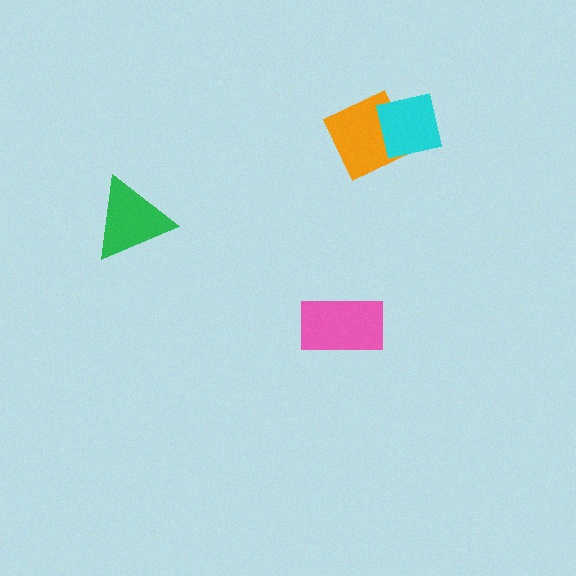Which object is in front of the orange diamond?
The cyan square is in front of the orange diamond.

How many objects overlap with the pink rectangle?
0 objects overlap with the pink rectangle.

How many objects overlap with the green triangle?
0 objects overlap with the green triangle.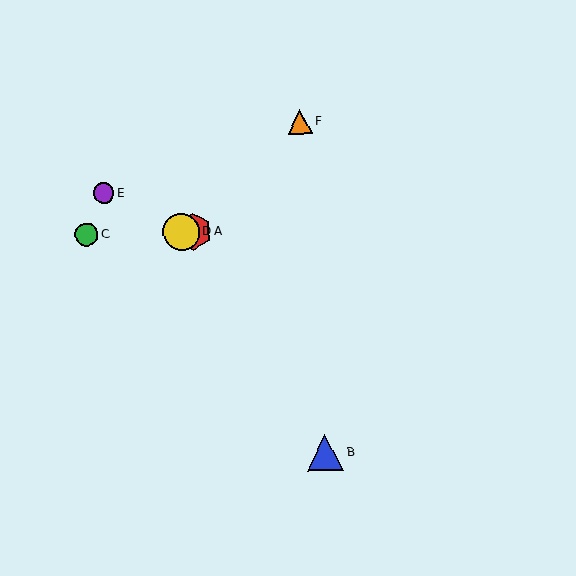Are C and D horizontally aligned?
Yes, both are at y≈235.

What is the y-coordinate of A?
Object A is at y≈232.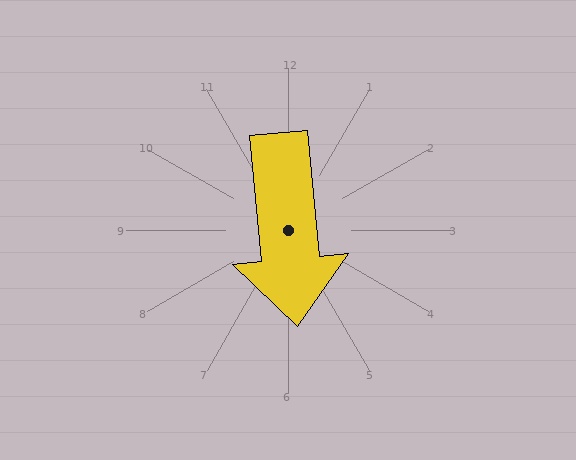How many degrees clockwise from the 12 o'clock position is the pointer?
Approximately 175 degrees.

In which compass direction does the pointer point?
South.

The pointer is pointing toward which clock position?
Roughly 6 o'clock.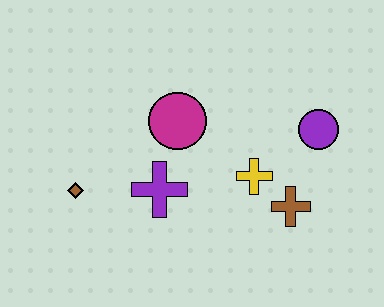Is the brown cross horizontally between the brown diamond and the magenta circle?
No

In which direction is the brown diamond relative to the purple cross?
The brown diamond is to the left of the purple cross.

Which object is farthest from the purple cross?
The purple circle is farthest from the purple cross.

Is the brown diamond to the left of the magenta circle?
Yes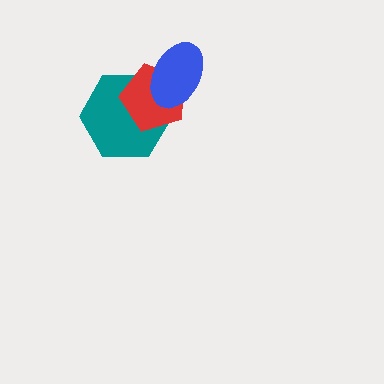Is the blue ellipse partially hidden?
No, no other shape covers it.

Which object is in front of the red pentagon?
The blue ellipse is in front of the red pentagon.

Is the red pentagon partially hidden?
Yes, it is partially covered by another shape.